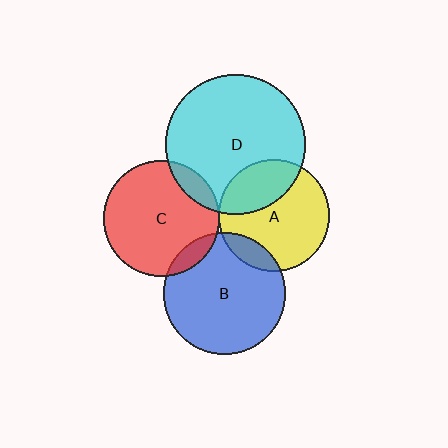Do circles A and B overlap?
Yes.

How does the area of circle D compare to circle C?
Approximately 1.5 times.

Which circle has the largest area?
Circle D (cyan).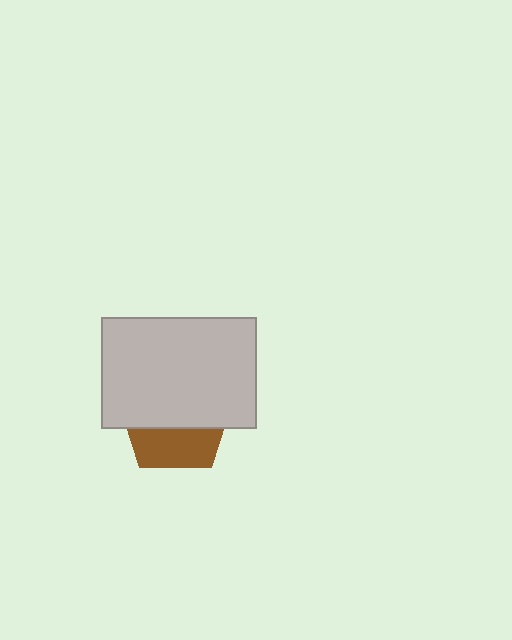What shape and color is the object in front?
The object in front is a light gray rectangle.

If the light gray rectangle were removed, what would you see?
You would see the complete brown pentagon.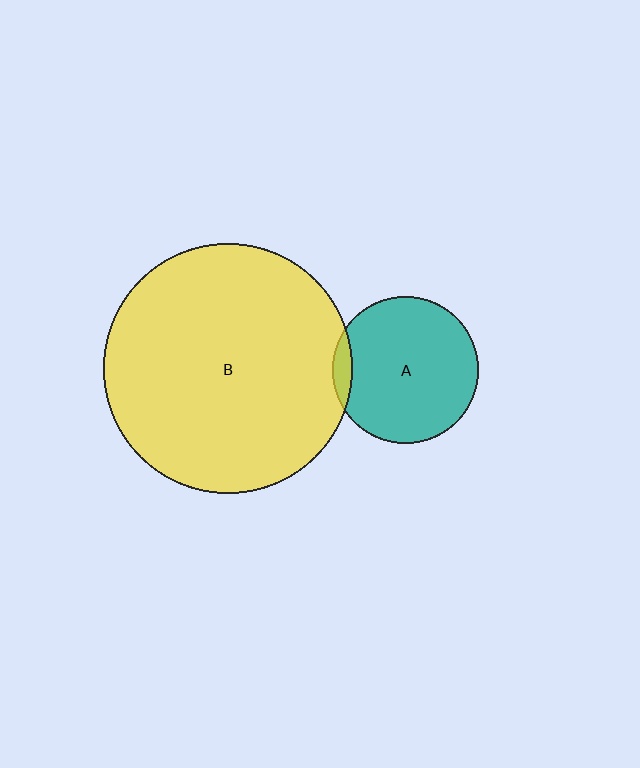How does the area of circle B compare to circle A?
Approximately 2.9 times.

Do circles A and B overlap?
Yes.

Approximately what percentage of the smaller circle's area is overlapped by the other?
Approximately 5%.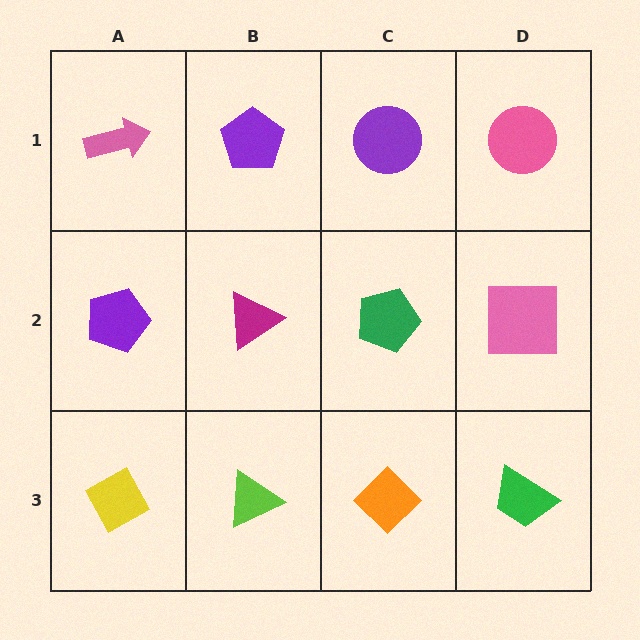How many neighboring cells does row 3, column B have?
3.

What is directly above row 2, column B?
A purple pentagon.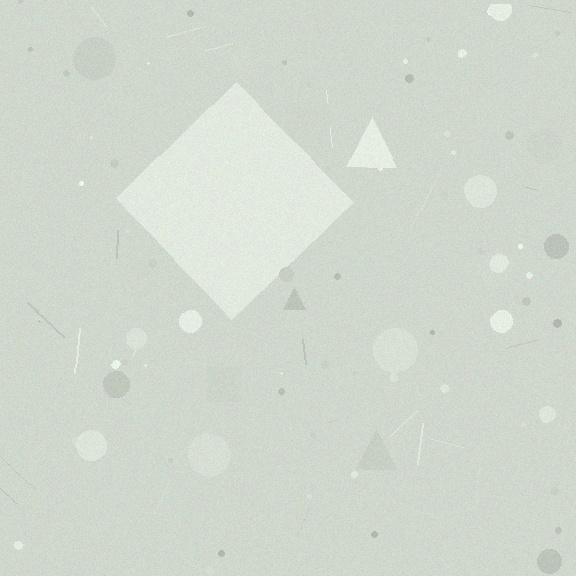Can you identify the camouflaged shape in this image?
The camouflaged shape is a diamond.